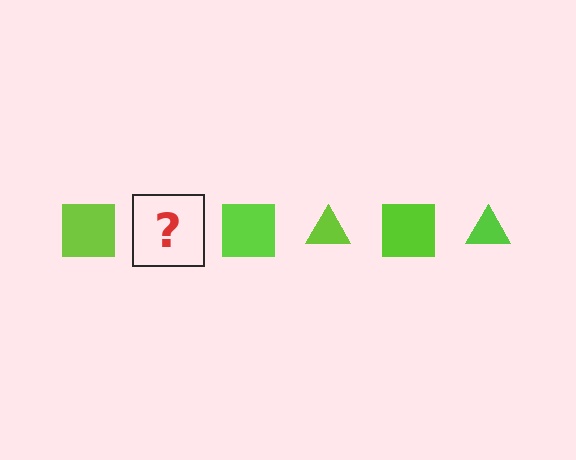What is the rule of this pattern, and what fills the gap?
The rule is that the pattern cycles through square, triangle shapes in lime. The gap should be filled with a lime triangle.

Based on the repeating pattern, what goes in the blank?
The blank should be a lime triangle.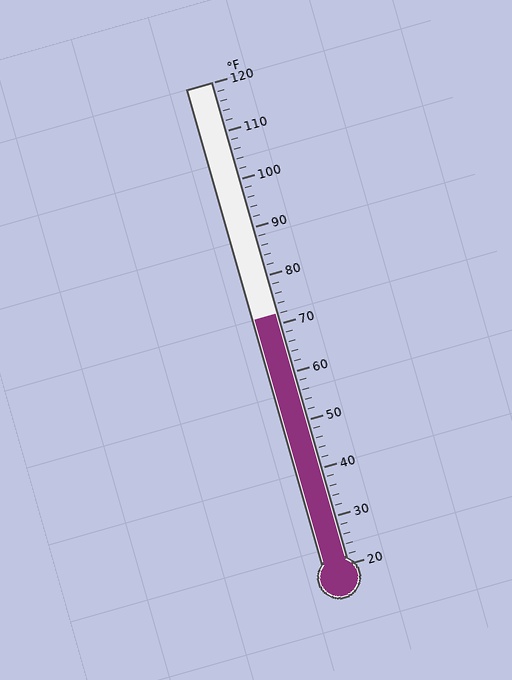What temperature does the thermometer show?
The thermometer shows approximately 72°F.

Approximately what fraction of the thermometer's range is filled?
The thermometer is filled to approximately 50% of its range.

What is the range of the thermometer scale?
The thermometer scale ranges from 20°F to 120°F.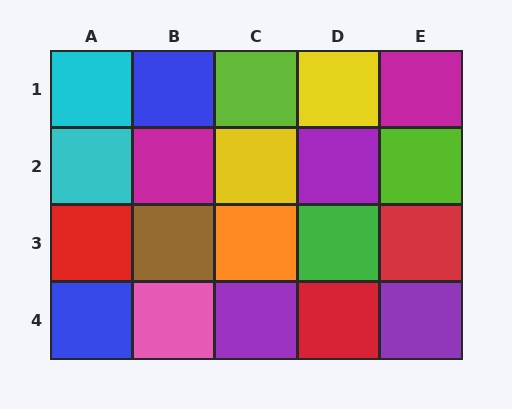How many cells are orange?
1 cell is orange.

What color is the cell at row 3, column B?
Brown.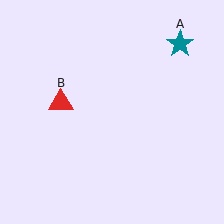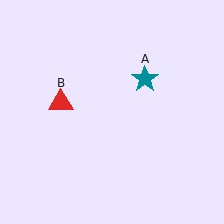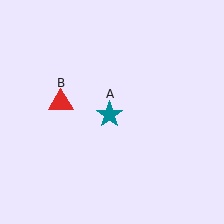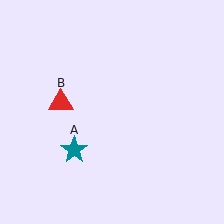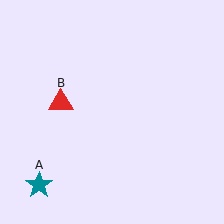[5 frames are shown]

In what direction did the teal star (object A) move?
The teal star (object A) moved down and to the left.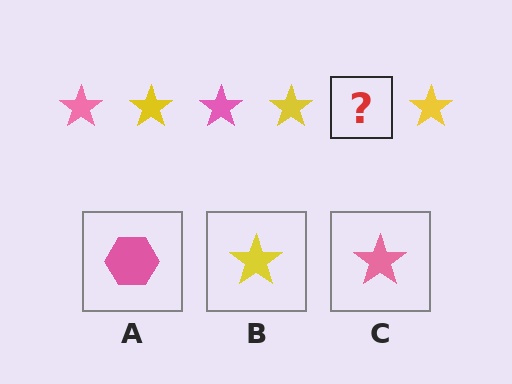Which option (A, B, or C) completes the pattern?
C.